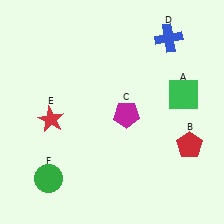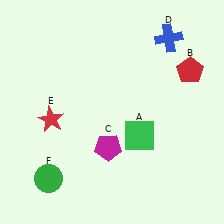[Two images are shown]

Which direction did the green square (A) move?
The green square (A) moved left.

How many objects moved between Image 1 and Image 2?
3 objects moved between the two images.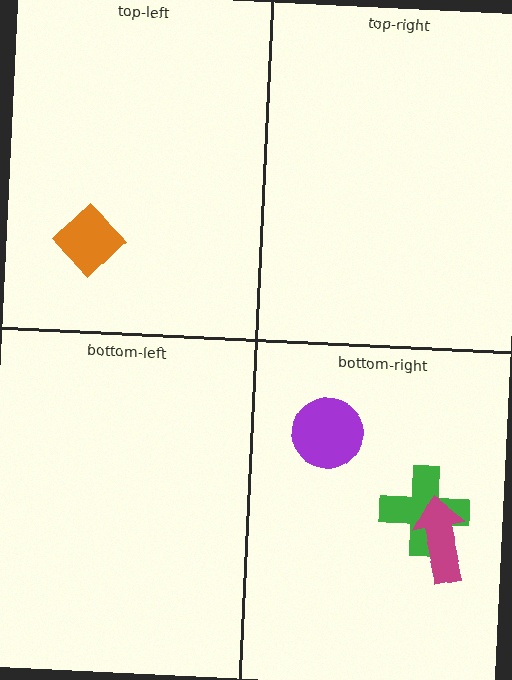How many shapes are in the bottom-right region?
3.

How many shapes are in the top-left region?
1.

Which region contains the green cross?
The bottom-right region.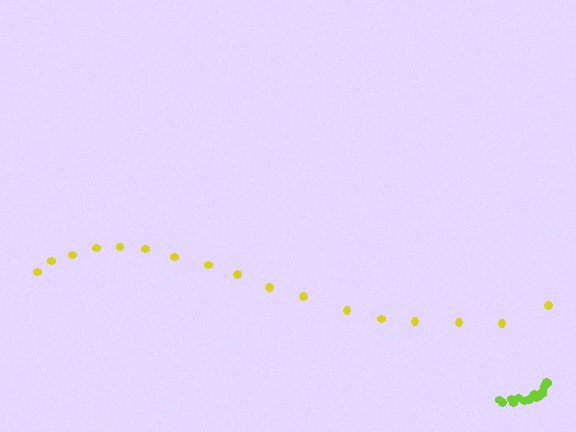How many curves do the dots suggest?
There are 2 distinct paths.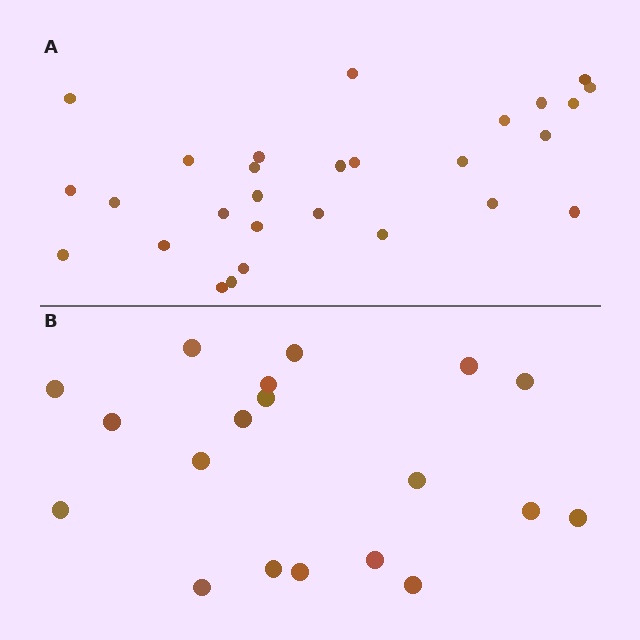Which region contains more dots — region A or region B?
Region A (the top region) has more dots.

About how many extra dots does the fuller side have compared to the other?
Region A has roughly 8 or so more dots than region B.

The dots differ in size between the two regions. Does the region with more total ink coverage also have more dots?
No. Region B has more total ink coverage because its dots are larger, but region A actually contains more individual dots. Total area can be misleading — the number of items is what matters here.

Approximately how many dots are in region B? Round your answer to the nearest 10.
About 20 dots. (The exact count is 19, which rounds to 20.)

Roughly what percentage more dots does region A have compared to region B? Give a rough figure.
About 45% more.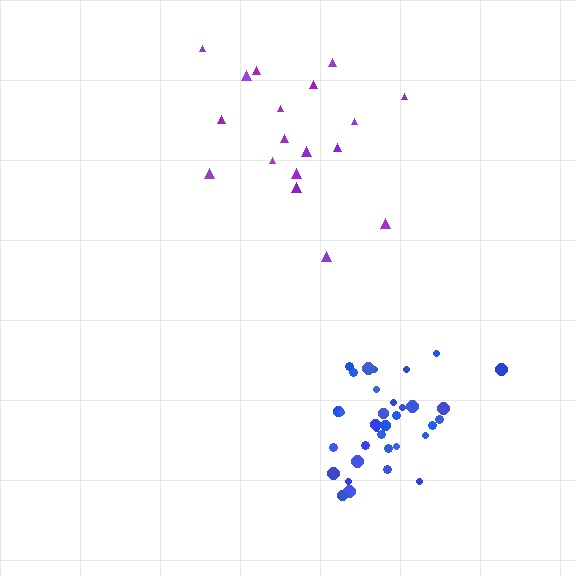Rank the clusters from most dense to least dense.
blue, purple.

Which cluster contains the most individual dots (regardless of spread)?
Blue (34).